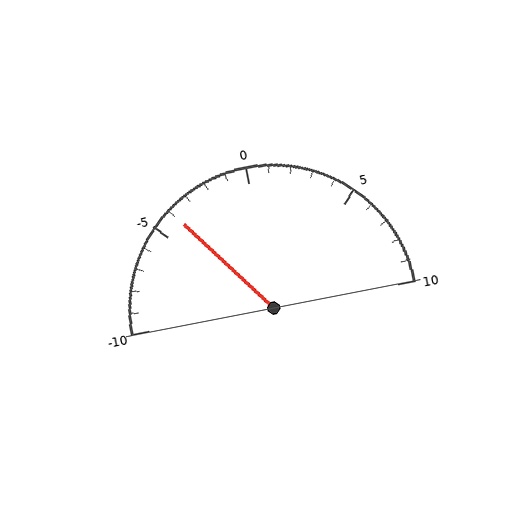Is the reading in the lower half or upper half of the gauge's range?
The reading is in the lower half of the range (-10 to 10).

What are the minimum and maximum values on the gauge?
The gauge ranges from -10 to 10.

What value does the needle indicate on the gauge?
The needle indicates approximately -4.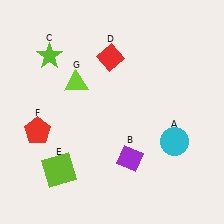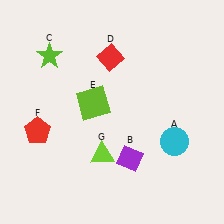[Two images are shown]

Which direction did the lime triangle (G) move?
The lime triangle (G) moved down.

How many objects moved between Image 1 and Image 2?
2 objects moved between the two images.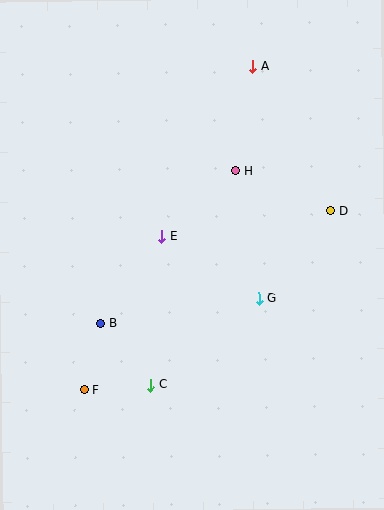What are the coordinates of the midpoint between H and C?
The midpoint between H and C is at (193, 278).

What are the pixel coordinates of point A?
Point A is at (252, 67).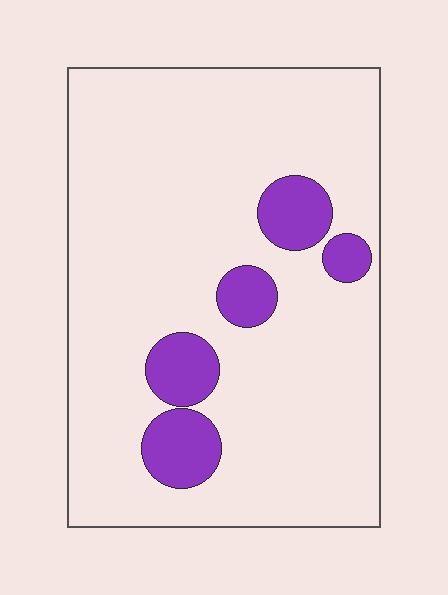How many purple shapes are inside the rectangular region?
5.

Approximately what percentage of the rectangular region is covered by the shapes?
Approximately 15%.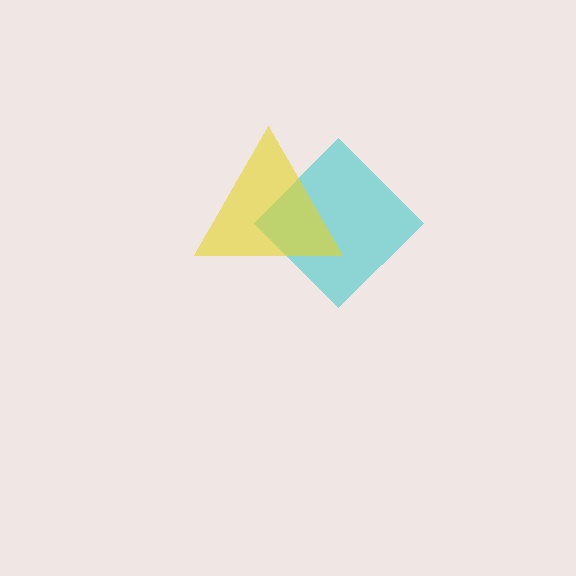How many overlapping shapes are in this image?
There are 2 overlapping shapes in the image.